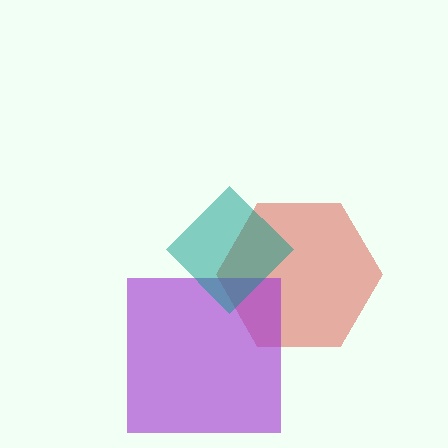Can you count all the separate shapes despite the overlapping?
Yes, there are 3 separate shapes.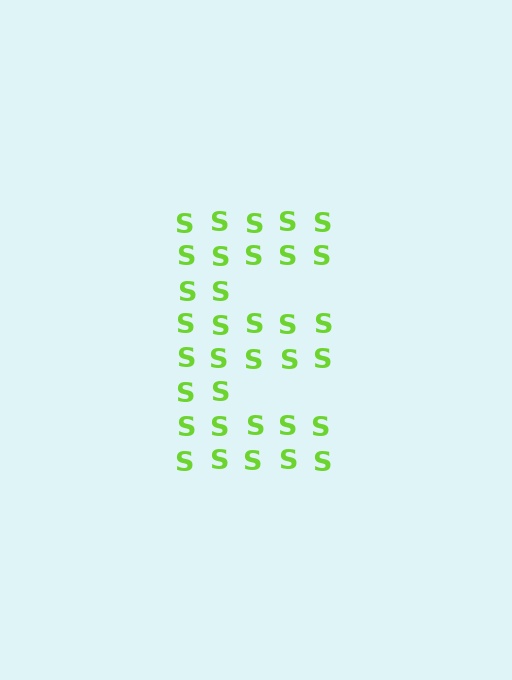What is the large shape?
The large shape is the letter E.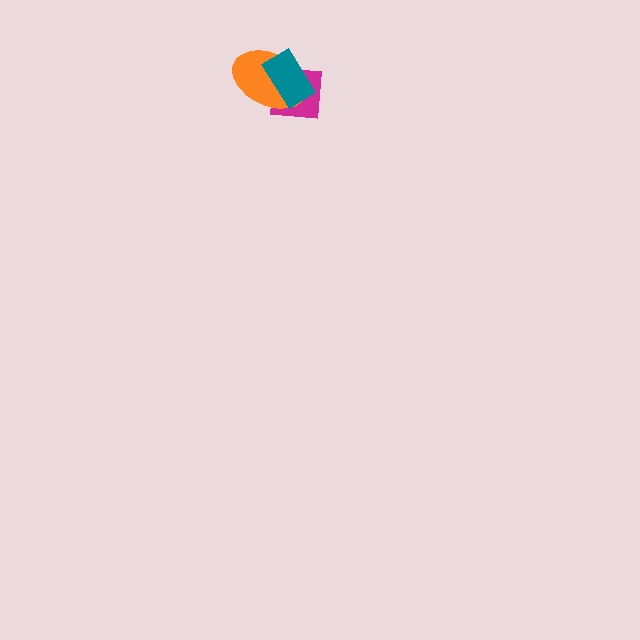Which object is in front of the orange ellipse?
The teal rectangle is in front of the orange ellipse.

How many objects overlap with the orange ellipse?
2 objects overlap with the orange ellipse.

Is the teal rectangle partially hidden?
No, no other shape covers it.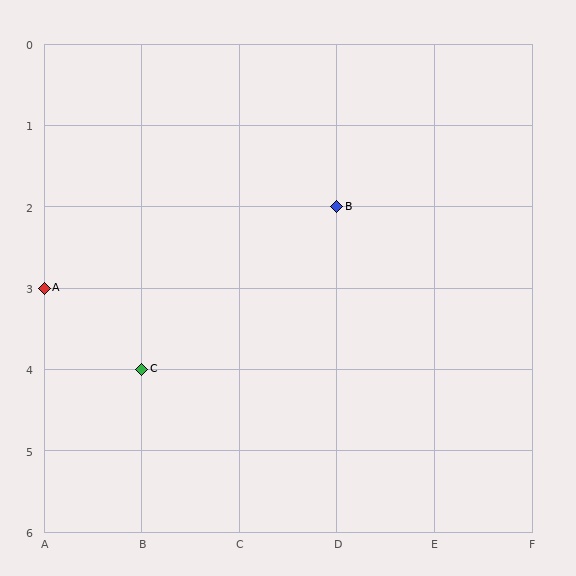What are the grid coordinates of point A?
Point A is at grid coordinates (A, 3).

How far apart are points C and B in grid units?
Points C and B are 2 columns and 2 rows apart (about 2.8 grid units diagonally).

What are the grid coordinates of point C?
Point C is at grid coordinates (B, 4).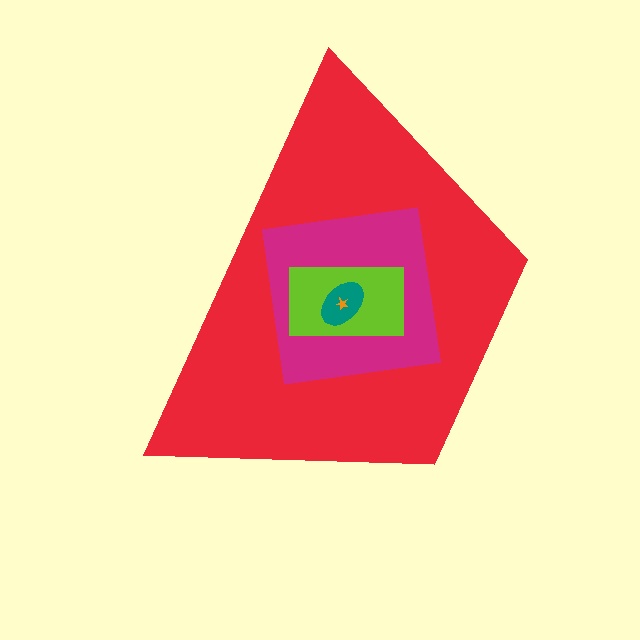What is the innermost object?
The orange star.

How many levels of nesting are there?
5.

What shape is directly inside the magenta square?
The lime rectangle.